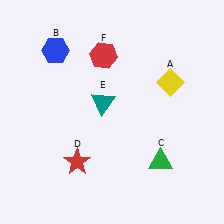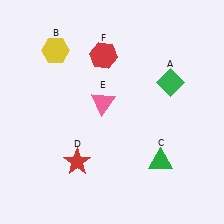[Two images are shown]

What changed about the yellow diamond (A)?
In Image 1, A is yellow. In Image 2, it changed to green.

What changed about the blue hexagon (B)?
In Image 1, B is blue. In Image 2, it changed to yellow.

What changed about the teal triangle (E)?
In Image 1, E is teal. In Image 2, it changed to pink.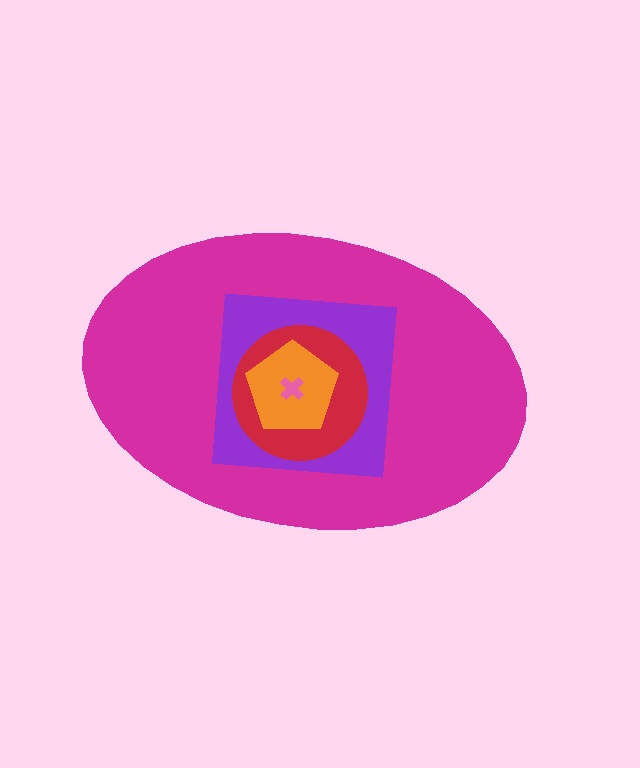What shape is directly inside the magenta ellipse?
The purple square.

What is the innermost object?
The pink cross.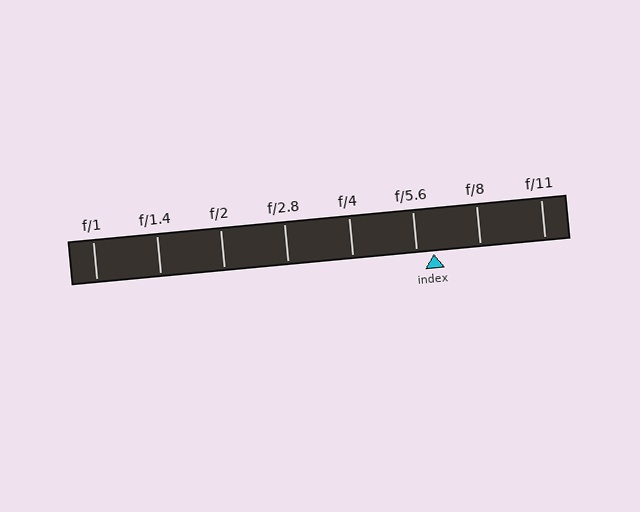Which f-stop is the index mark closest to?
The index mark is closest to f/5.6.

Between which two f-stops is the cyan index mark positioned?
The index mark is between f/5.6 and f/8.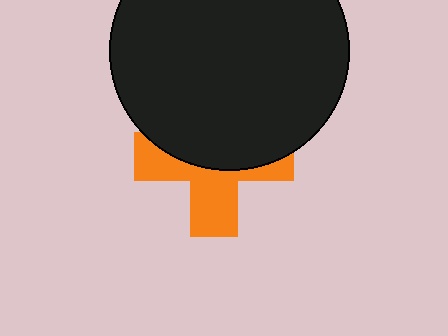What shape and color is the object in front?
The object in front is a black circle.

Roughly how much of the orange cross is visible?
About half of it is visible (roughly 46%).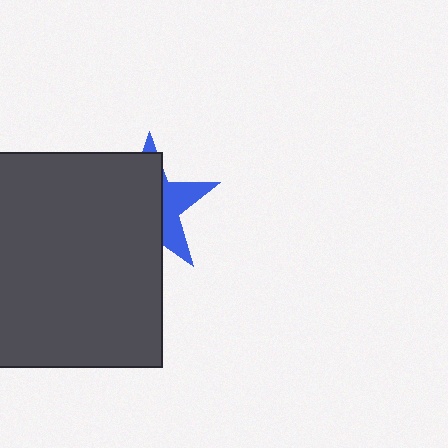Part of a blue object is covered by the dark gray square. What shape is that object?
It is a star.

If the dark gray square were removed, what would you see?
You would see the complete blue star.